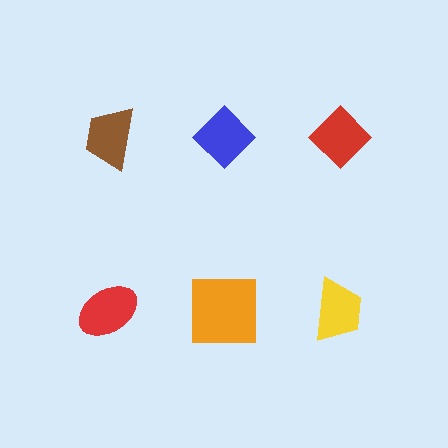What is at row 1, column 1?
A brown trapezoid.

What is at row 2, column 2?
An orange square.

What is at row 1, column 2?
A blue diamond.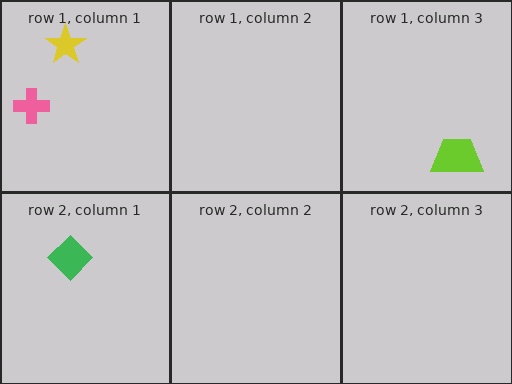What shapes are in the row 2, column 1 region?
The green diamond.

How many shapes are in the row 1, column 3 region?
1.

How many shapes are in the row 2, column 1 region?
1.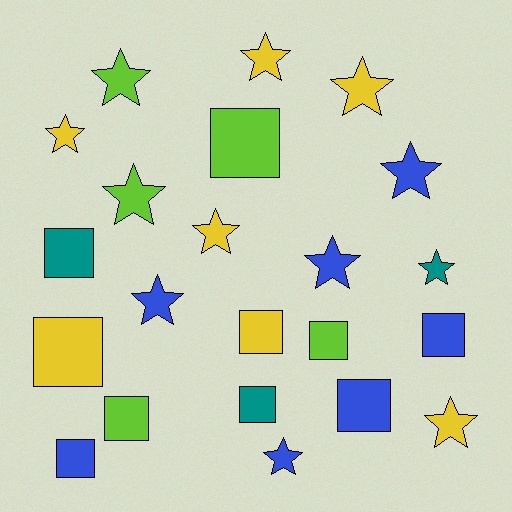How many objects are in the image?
There are 22 objects.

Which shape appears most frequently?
Star, with 12 objects.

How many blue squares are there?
There are 3 blue squares.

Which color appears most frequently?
Yellow, with 7 objects.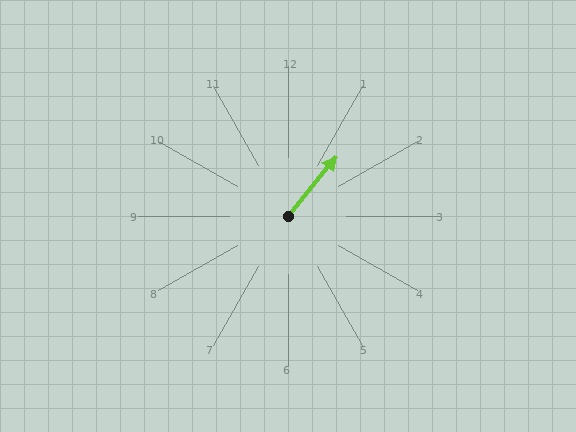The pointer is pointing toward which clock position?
Roughly 1 o'clock.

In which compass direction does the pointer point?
Northeast.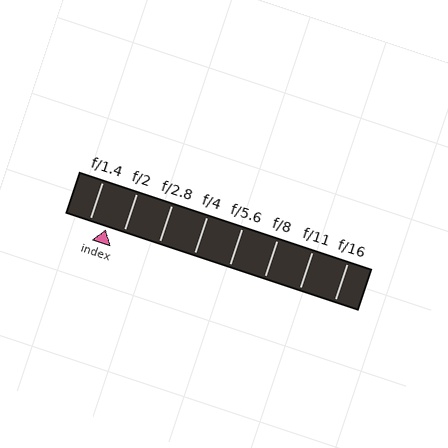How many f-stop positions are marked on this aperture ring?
There are 8 f-stop positions marked.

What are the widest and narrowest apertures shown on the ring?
The widest aperture shown is f/1.4 and the narrowest is f/16.